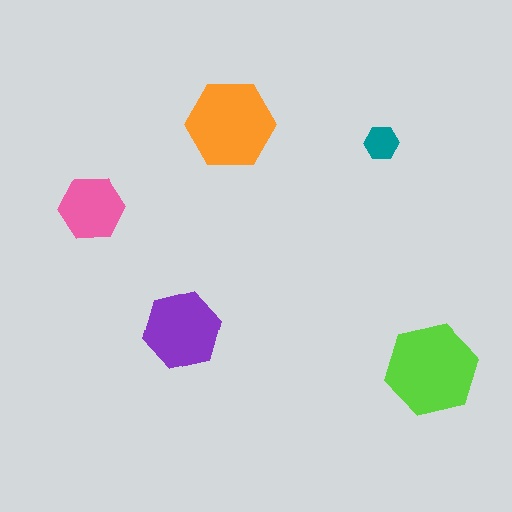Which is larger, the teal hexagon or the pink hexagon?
The pink one.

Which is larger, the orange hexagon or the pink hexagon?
The orange one.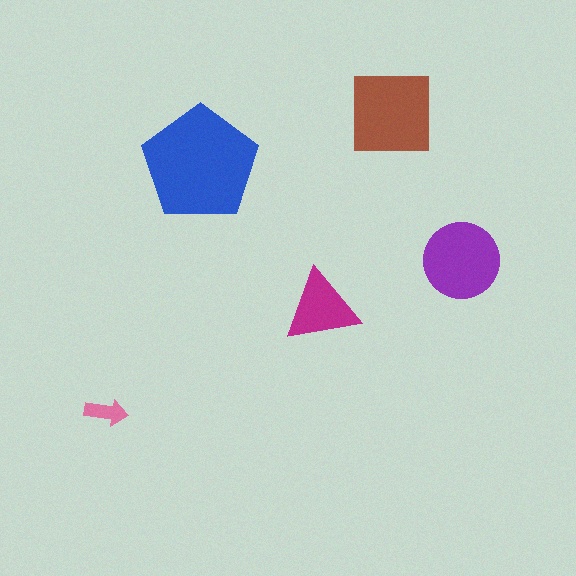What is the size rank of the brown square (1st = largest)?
2nd.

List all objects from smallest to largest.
The pink arrow, the magenta triangle, the purple circle, the brown square, the blue pentagon.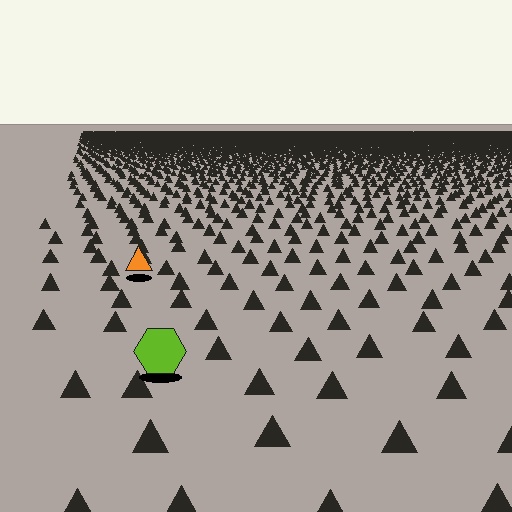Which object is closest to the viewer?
The lime hexagon is closest. The texture marks near it are larger and more spread out.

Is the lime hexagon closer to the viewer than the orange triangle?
Yes. The lime hexagon is closer — you can tell from the texture gradient: the ground texture is coarser near it.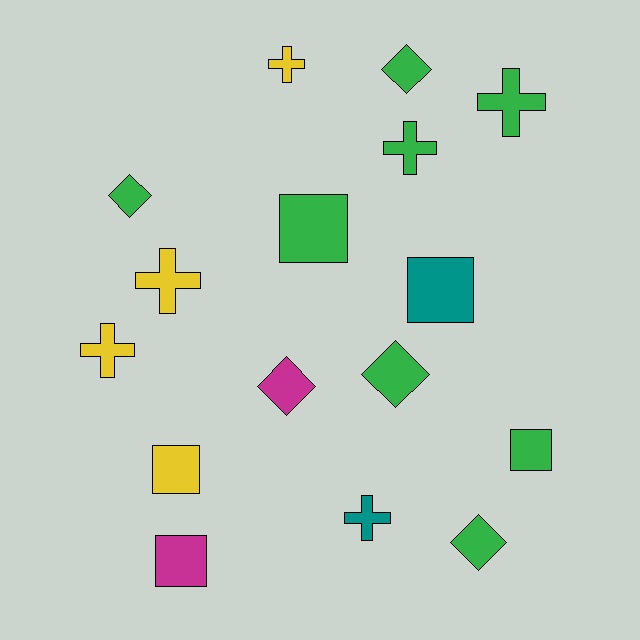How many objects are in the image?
There are 16 objects.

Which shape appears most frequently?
Cross, with 6 objects.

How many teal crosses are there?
There is 1 teal cross.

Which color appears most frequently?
Green, with 8 objects.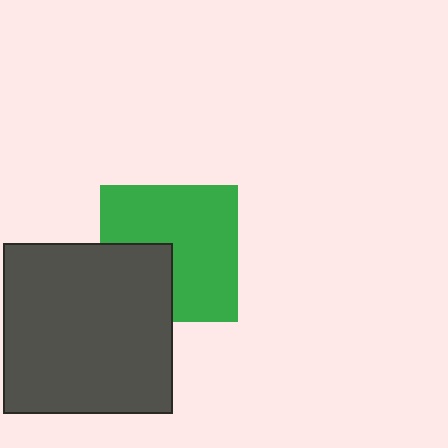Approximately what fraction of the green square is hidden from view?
Roughly 31% of the green square is hidden behind the dark gray square.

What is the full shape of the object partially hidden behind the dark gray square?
The partially hidden object is a green square.